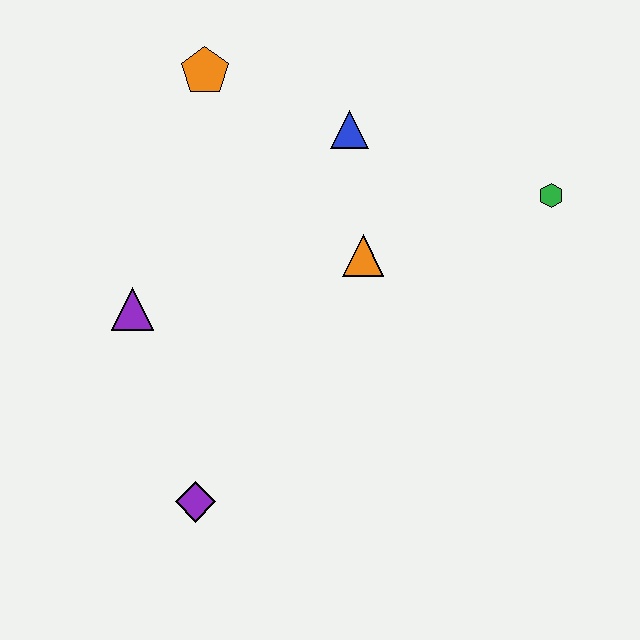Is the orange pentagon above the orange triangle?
Yes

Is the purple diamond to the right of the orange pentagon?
No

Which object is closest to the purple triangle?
The purple diamond is closest to the purple triangle.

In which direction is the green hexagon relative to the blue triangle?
The green hexagon is to the right of the blue triangle.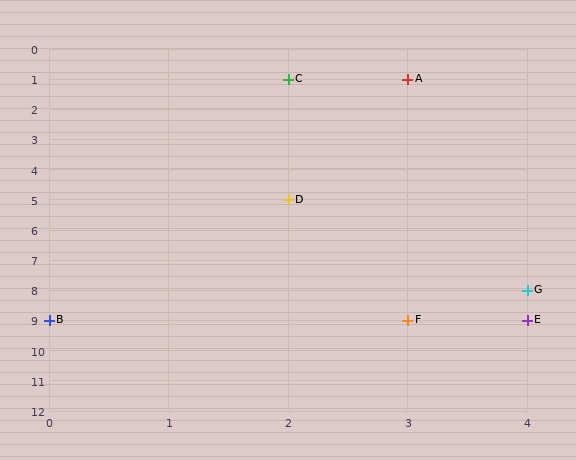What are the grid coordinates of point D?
Point D is at grid coordinates (2, 5).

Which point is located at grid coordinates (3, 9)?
Point F is at (3, 9).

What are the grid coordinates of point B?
Point B is at grid coordinates (0, 9).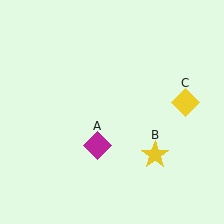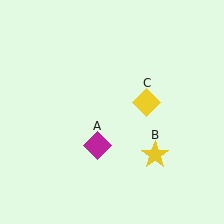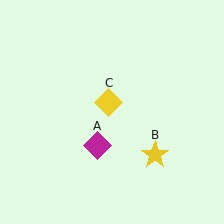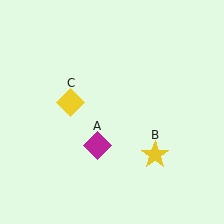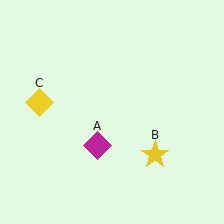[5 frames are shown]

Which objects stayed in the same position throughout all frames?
Magenta diamond (object A) and yellow star (object B) remained stationary.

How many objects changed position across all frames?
1 object changed position: yellow diamond (object C).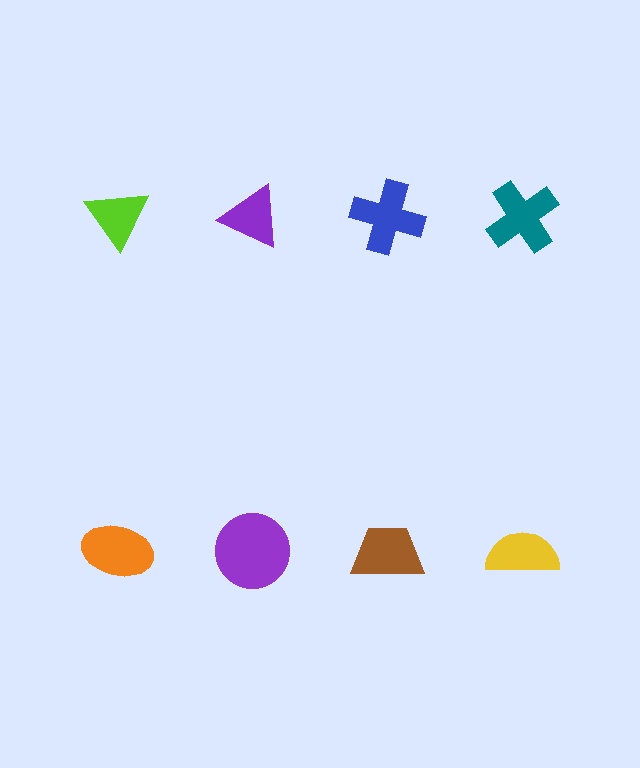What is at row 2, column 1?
An orange ellipse.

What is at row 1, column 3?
A blue cross.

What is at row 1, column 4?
A teal cross.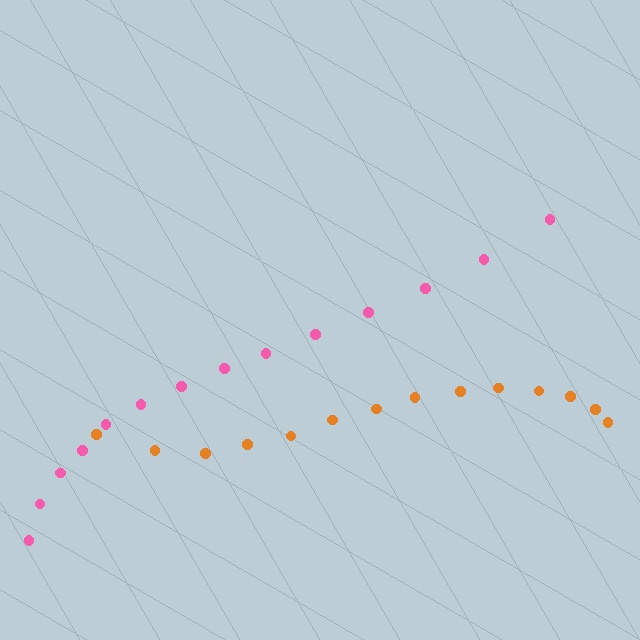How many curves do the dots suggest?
There are 2 distinct paths.